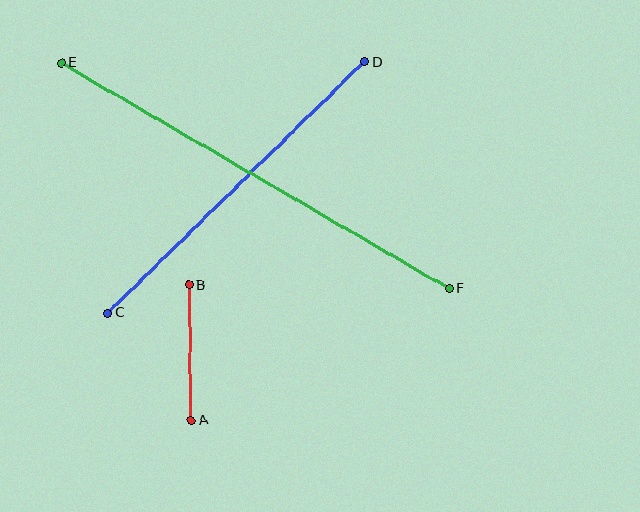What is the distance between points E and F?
The distance is approximately 449 pixels.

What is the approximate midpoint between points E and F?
The midpoint is at approximately (255, 176) pixels.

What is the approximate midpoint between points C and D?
The midpoint is at approximately (236, 187) pixels.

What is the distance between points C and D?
The distance is approximately 359 pixels.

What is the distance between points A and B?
The distance is approximately 135 pixels.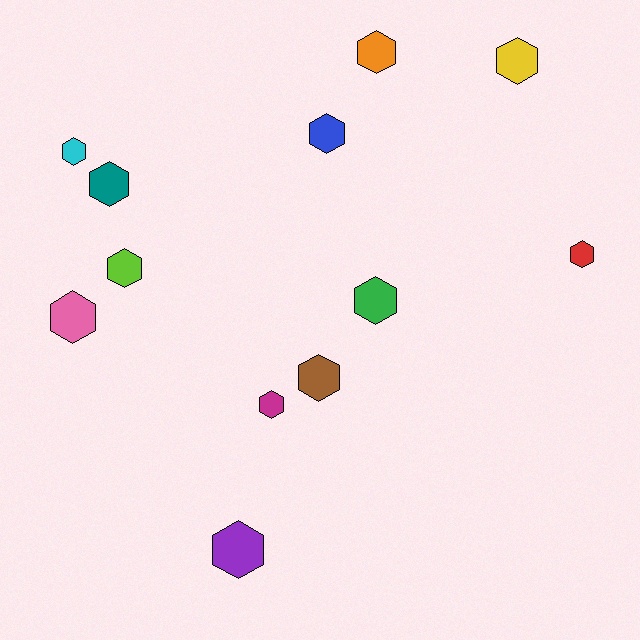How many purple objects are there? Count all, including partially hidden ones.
There is 1 purple object.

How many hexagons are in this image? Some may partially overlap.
There are 12 hexagons.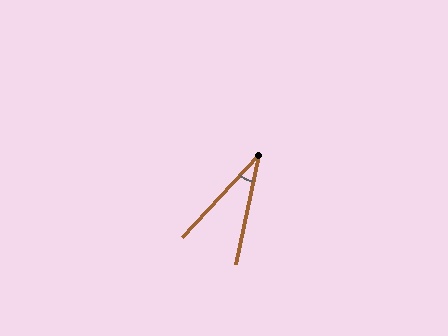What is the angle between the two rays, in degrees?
Approximately 31 degrees.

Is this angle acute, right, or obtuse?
It is acute.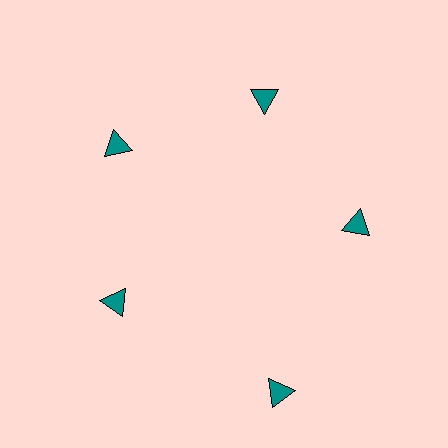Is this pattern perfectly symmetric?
No. The 5 teal triangles are arranged in a ring, but one element near the 5 o'clock position is pushed outward from the center, breaking the 5-fold rotational symmetry.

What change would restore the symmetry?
The symmetry would be restored by moving it inward, back onto the ring so that all 5 triangles sit at equal angles and equal distance from the center.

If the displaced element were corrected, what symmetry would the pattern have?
It would have 5-fold rotational symmetry — the pattern would map onto itself every 72 degrees.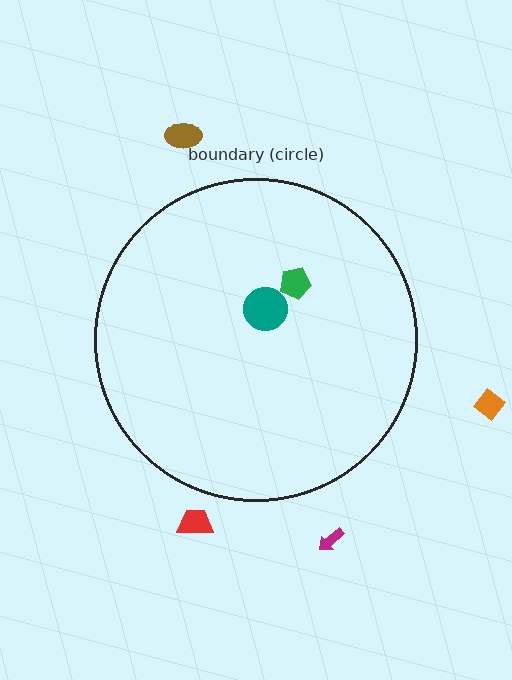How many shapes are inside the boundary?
2 inside, 4 outside.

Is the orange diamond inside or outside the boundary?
Outside.